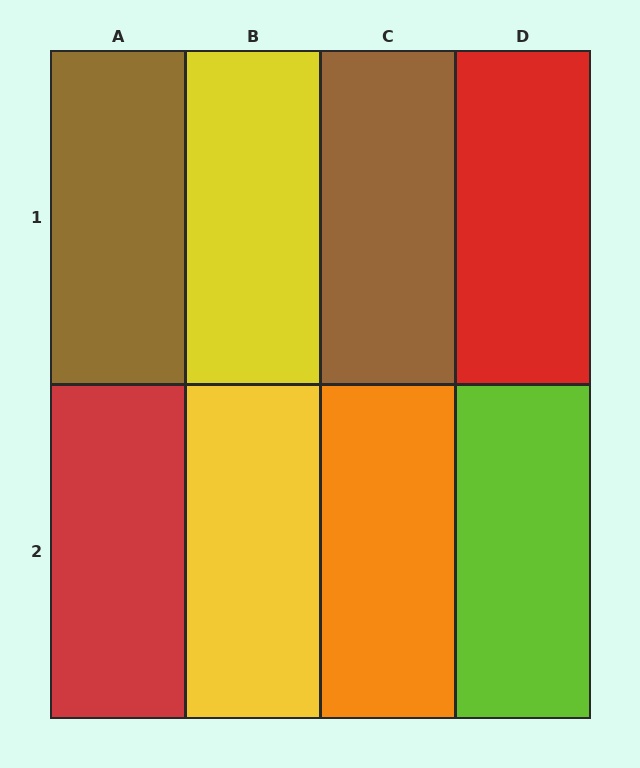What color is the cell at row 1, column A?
Brown.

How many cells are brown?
2 cells are brown.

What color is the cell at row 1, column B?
Yellow.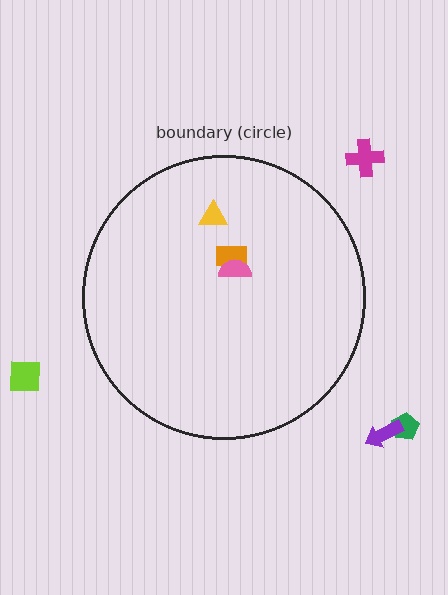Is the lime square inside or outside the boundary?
Outside.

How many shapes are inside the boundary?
3 inside, 4 outside.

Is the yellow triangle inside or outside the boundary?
Inside.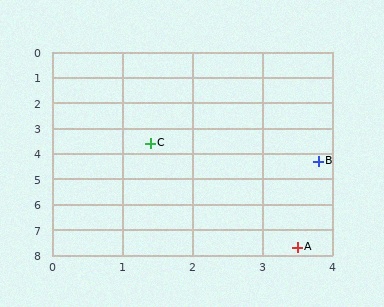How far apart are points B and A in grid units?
Points B and A are about 3.4 grid units apart.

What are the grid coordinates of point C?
Point C is at approximately (1.4, 3.6).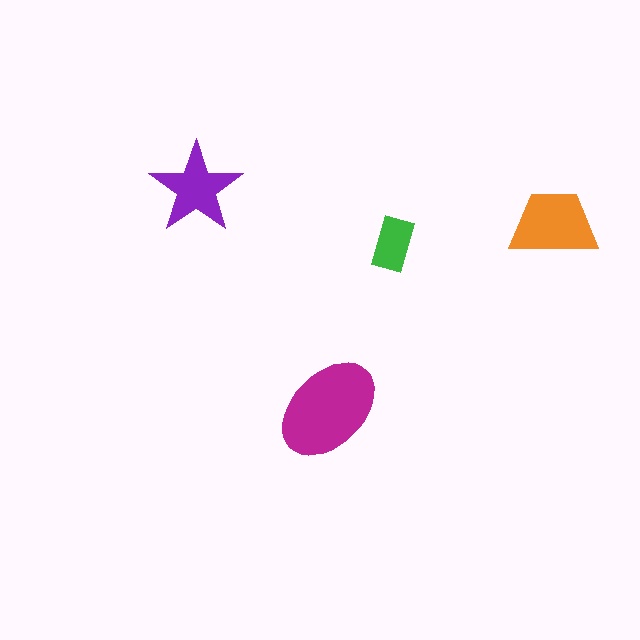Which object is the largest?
The magenta ellipse.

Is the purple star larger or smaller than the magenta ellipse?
Smaller.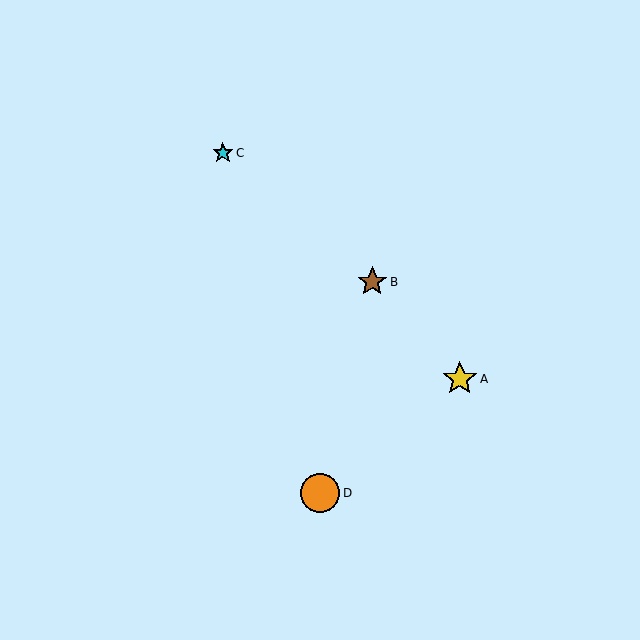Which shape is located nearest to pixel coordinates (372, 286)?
The brown star (labeled B) at (372, 282) is nearest to that location.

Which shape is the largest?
The orange circle (labeled D) is the largest.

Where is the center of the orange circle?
The center of the orange circle is at (320, 493).